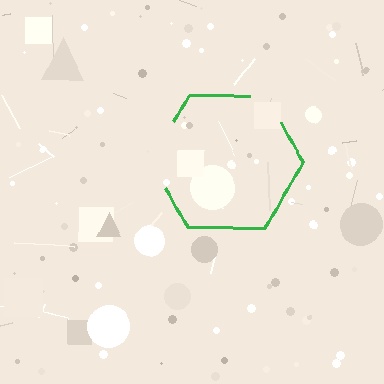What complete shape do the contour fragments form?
The contour fragments form a hexagon.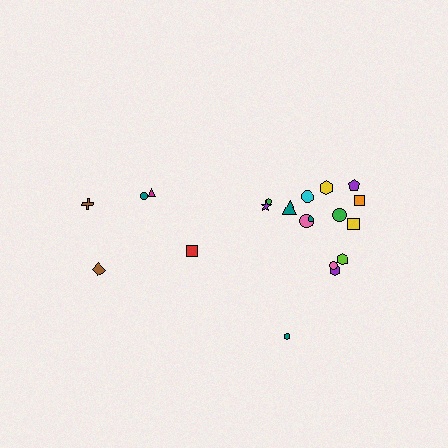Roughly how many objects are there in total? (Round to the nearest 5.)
Roughly 20 objects in total.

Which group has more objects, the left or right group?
The right group.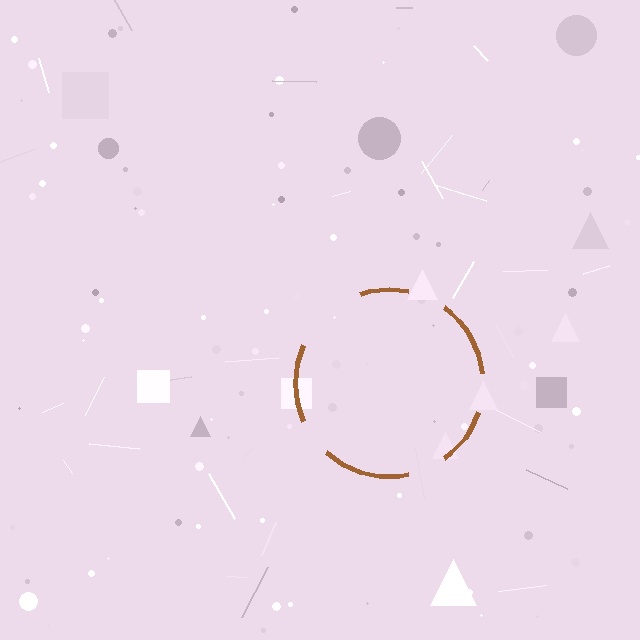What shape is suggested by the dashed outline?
The dashed outline suggests a circle.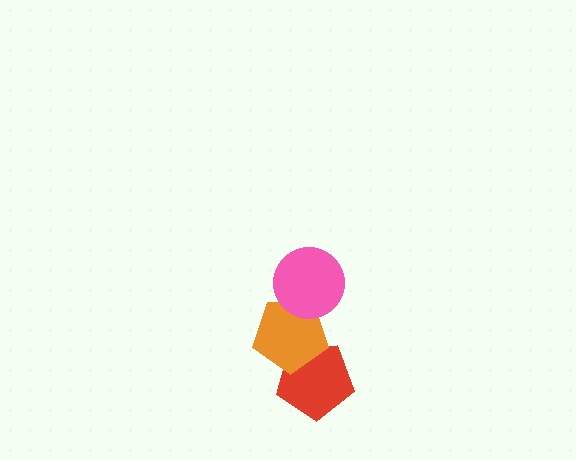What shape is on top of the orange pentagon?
The pink circle is on top of the orange pentagon.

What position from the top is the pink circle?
The pink circle is 1st from the top.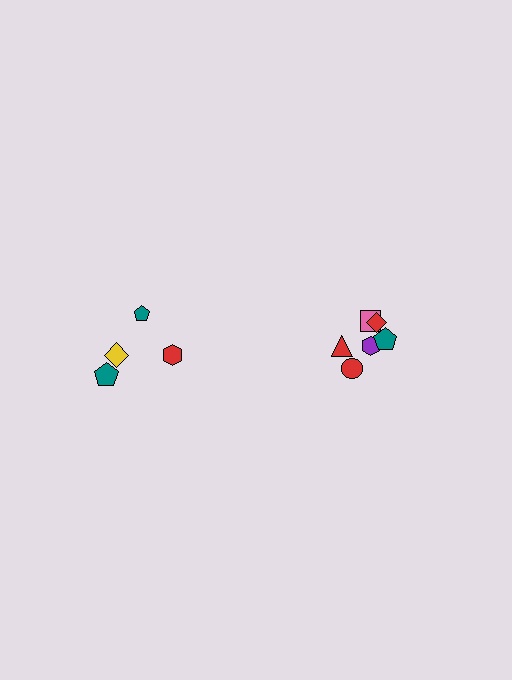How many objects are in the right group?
There are 6 objects.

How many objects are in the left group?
There are 4 objects.